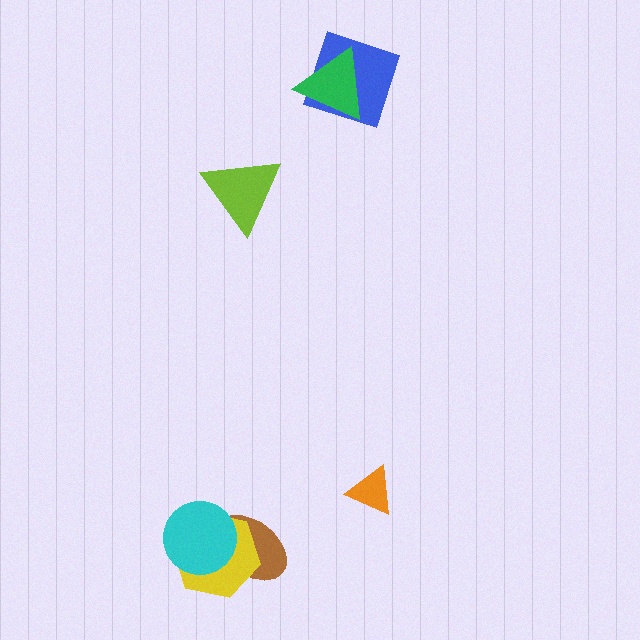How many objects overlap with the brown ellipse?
2 objects overlap with the brown ellipse.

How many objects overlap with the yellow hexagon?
2 objects overlap with the yellow hexagon.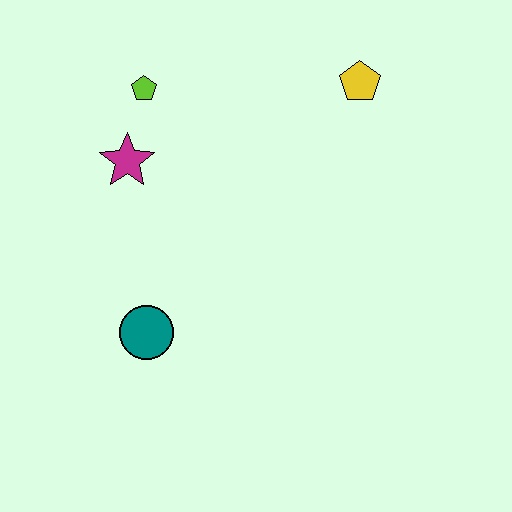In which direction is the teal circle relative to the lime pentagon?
The teal circle is below the lime pentagon.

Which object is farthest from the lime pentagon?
The teal circle is farthest from the lime pentagon.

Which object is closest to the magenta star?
The lime pentagon is closest to the magenta star.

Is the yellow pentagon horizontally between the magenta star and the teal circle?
No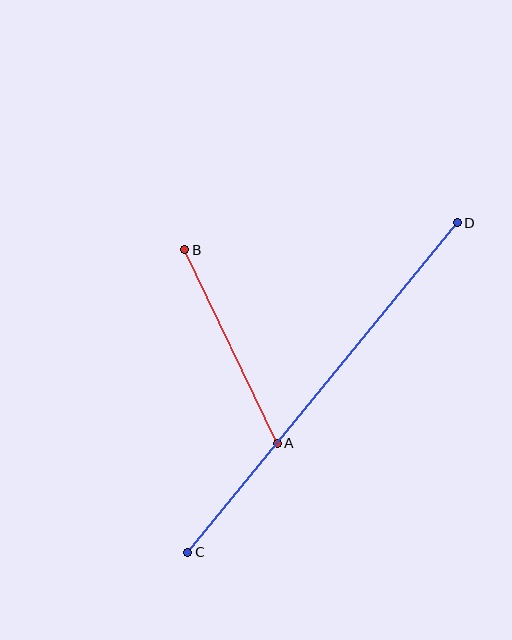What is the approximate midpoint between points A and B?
The midpoint is at approximately (231, 346) pixels.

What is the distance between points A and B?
The distance is approximately 215 pixels.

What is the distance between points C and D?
The distance is approximately 426 pixels.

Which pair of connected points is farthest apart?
Points C and D are farthest apart.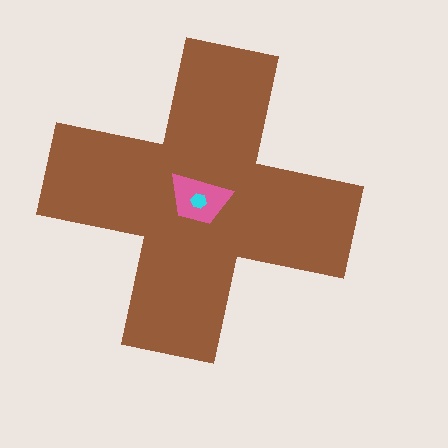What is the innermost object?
The cyan hexagon.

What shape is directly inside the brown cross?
The pink trapezoid.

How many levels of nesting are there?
3.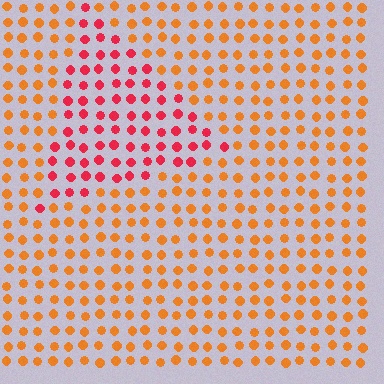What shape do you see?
I see a triangle.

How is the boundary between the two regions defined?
The boundary is defined purely by a slight shift in hue (about 39 degrees). Spacing, size, and orientation are identical on both sides.